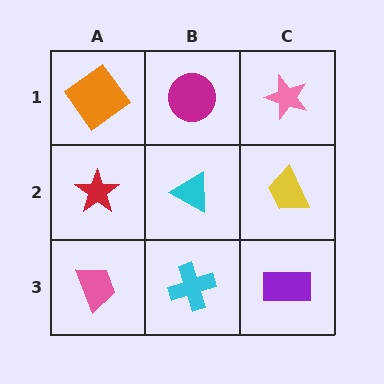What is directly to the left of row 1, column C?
A magenta circle.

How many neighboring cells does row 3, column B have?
3.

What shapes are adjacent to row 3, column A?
A red star (row 2, column A), a cyan cross (row 3, column B).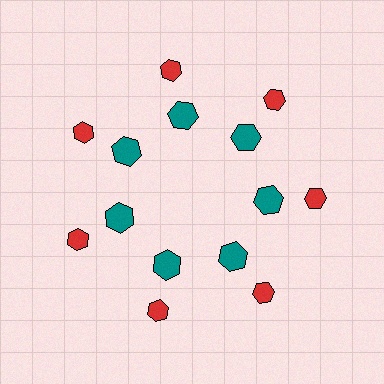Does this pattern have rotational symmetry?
Yes, this pattern has 7-fold rotational symmetry. It looks the same after rotating 51 degrees around the center.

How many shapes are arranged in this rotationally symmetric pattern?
There are 14 shapes, arranged in 7 groups of 2.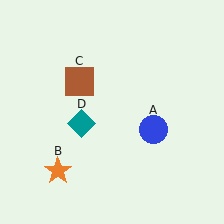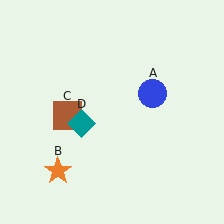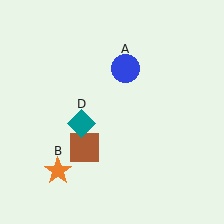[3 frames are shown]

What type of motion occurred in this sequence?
The blue circle (object A), brown square (object C) rotated counterclockwise around the center of the scene.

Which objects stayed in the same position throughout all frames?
Orange star (object B) and teal diamond (object D) remained stationary.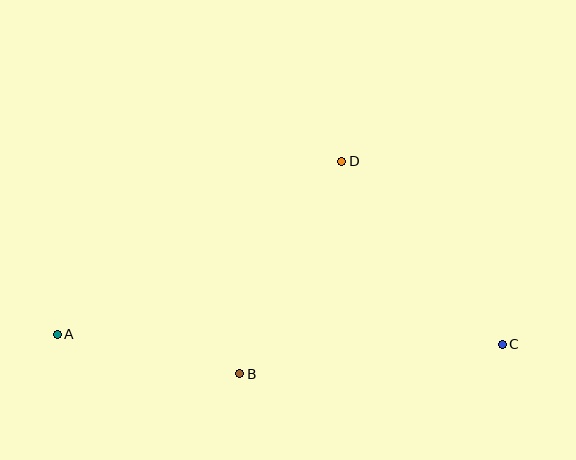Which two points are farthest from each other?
Points A and C are farthest from each other.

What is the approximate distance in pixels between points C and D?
The distance between C and D is approximately 244 pixels.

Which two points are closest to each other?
Points A and B are closest to each other.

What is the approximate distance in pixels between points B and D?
The distance between B and D is approximately 236 pixels.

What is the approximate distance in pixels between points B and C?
The distance between B and C is approximately 265 pixels.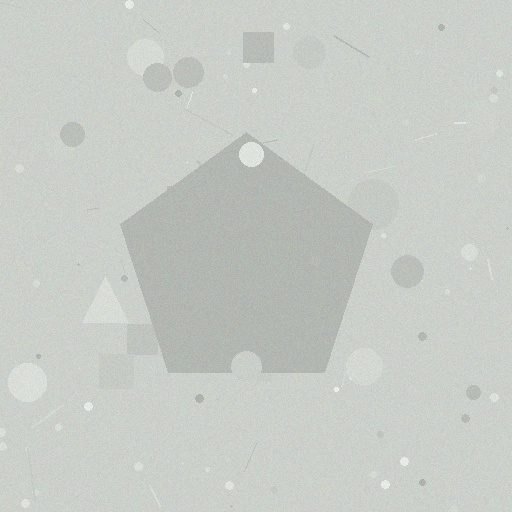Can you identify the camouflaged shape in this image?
The camouflaged shape is a pentagon.